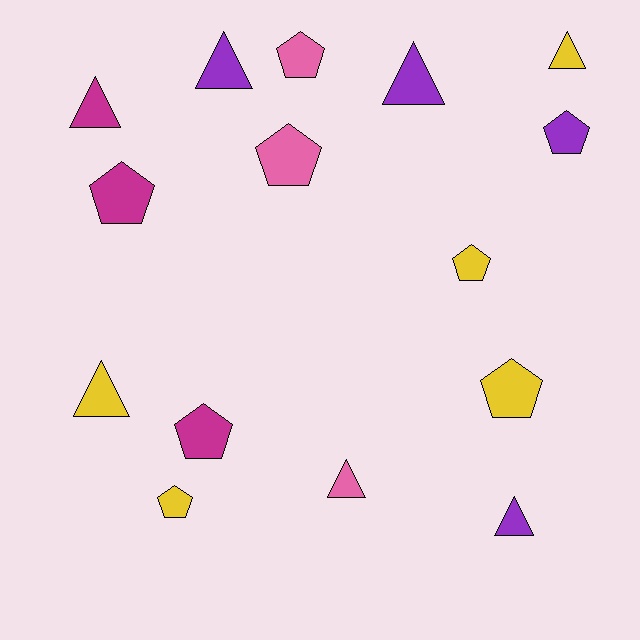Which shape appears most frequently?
Pentagon, with 8 objects.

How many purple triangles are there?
There are 3 purple triangles.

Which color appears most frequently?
Yellow, with 5 objects.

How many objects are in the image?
There are 15 objects.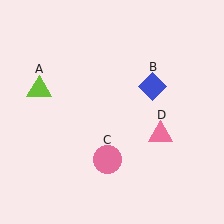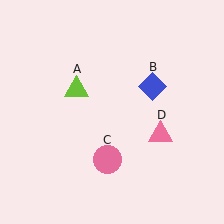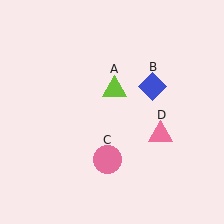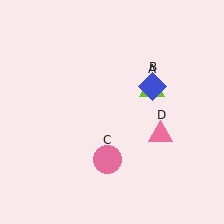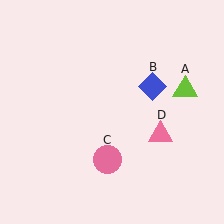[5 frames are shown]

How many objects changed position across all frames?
1 object changed position: lime triangle (object A).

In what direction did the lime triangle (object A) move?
The lime triangle (object A) moved right.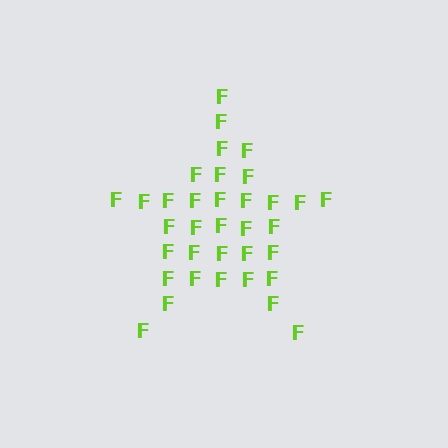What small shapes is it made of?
It is made of small letter F's.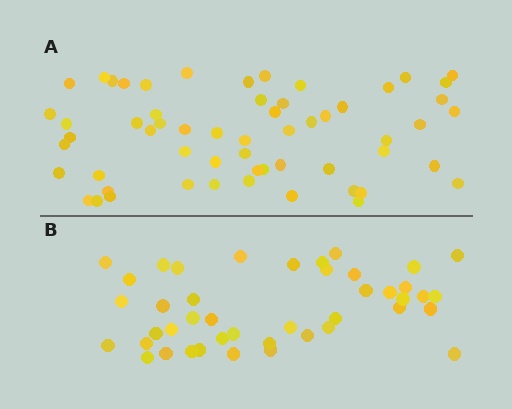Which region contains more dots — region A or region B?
Region A (the top region) has more dots.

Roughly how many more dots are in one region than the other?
Region A has approximately 15 more dots than region B.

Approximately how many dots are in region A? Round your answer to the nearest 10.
About 60 dots. (The exact count is 58, which rounds to 60.)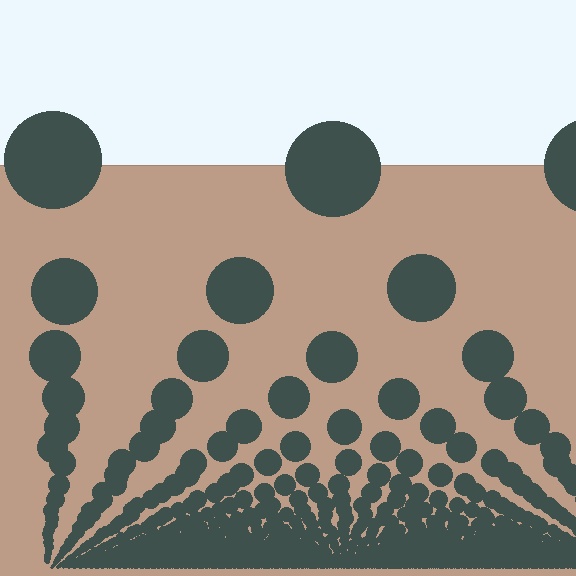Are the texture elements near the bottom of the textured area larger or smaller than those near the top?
Smaller. The gradient is inverted — elements near the bottom are smaller and denser.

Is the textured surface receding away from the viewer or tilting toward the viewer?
The surface appears to tilt toward the viewer. Texture elements get larger and sparser toward the top.